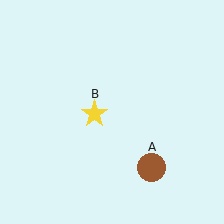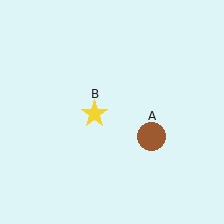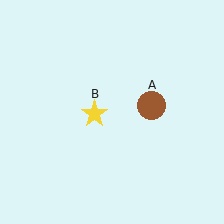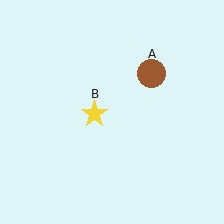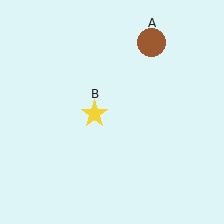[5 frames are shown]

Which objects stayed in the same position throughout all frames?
Yellow star (object B) remained stationary.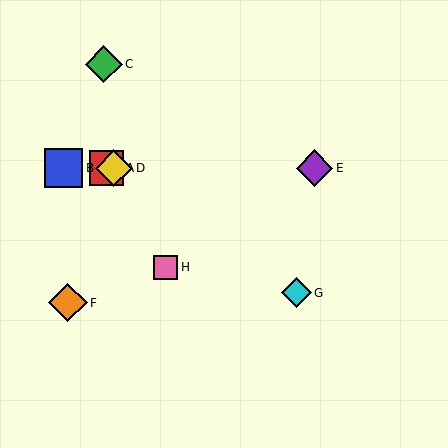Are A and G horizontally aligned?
No, A is at y≈168 and G is at y≈293.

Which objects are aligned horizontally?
Objects A, B, D, E are aligned horizontally.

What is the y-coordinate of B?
Object B is at y≈168.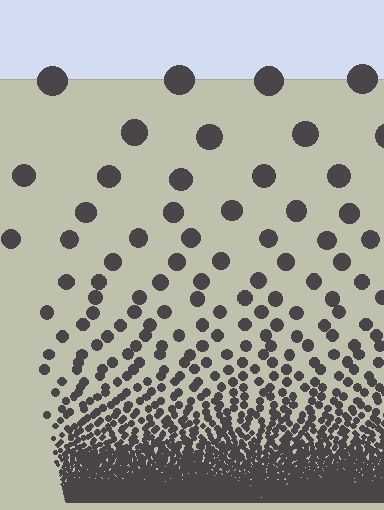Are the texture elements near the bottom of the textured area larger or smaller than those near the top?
Smaller. The gradient is inverted — elements near the bottom are smaller and denser.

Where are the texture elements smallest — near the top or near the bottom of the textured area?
Near the bottom.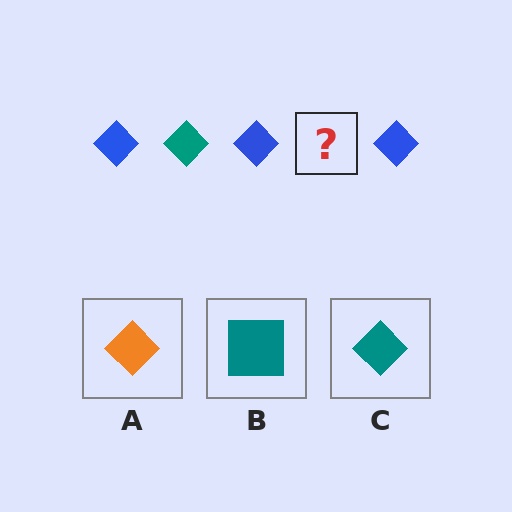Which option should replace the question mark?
Option C.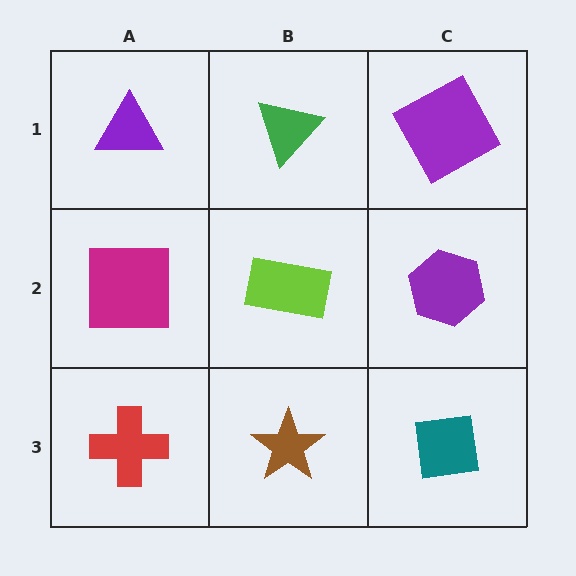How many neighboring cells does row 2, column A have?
3.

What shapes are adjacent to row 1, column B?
A lime rectangle (row 2, column B), a purple triangle (row 1, column A), a purple square (row 1, column C).